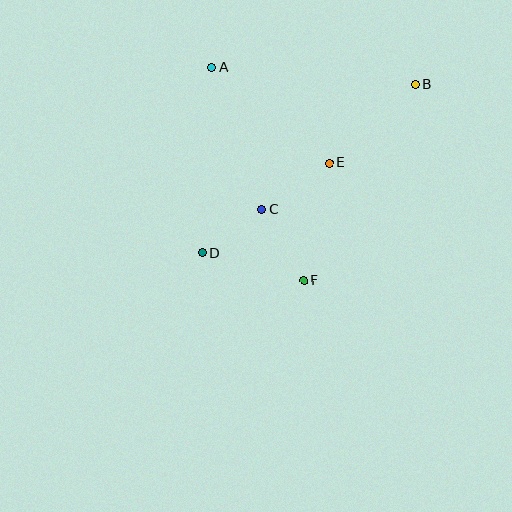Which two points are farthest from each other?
Points B and D are farthest from each other.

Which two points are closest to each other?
Points C and D are closest to each other.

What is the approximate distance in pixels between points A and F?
The distance between A and F is approximately 232 pixels.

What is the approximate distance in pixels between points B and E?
The distance between B and E is approximately 116 pixels.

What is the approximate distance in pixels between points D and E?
The distance between D and E is approximately 156 pixels.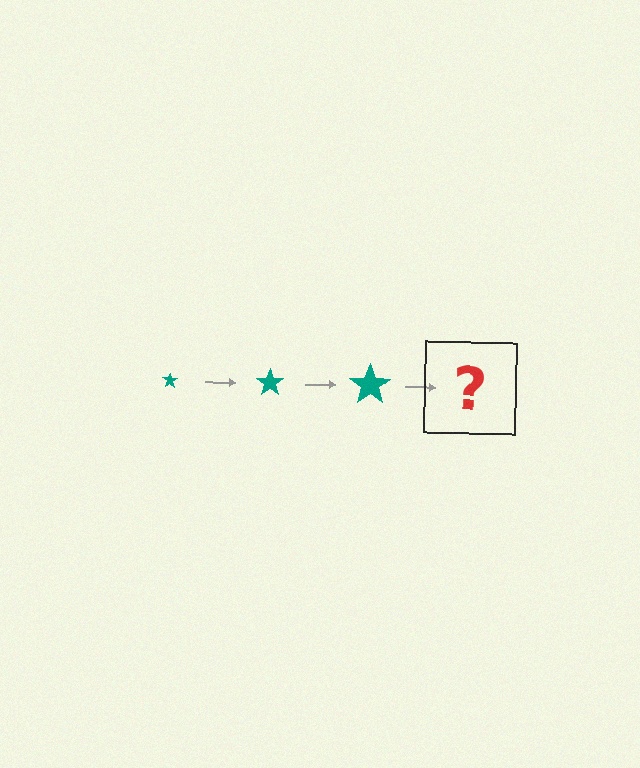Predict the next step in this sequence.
The next step is a teal star, larger than the previous one.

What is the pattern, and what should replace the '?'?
The pattern is that the star gets progressively larger each step. The '?' should be a teal star, larger than the previous one.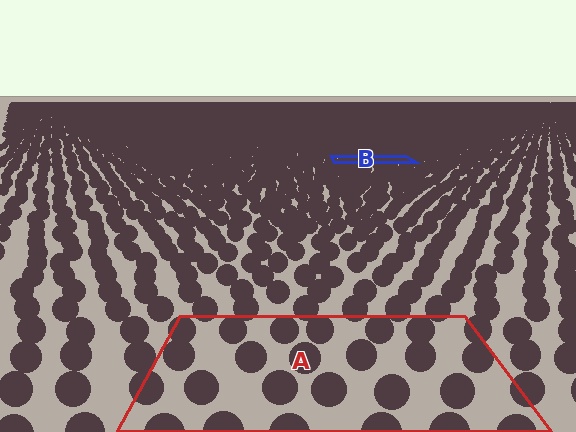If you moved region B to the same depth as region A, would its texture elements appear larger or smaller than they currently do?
They would appear larger. At a closer depth, the same texture elements are projected at a bigger on-screen size.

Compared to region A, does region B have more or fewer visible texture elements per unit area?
Region B has more texture elements per unit area — they are packed more densely because it is farther away.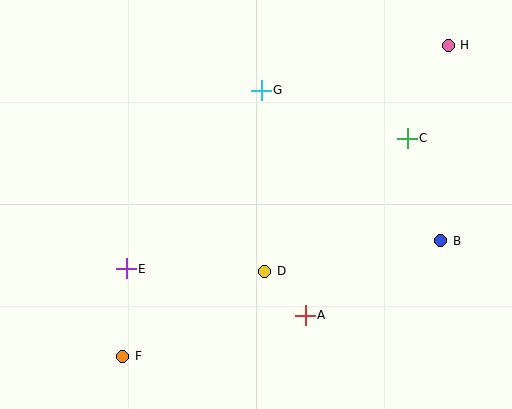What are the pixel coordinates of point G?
Point G is at (261, 90).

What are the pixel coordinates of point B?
Point B is at (441, 241).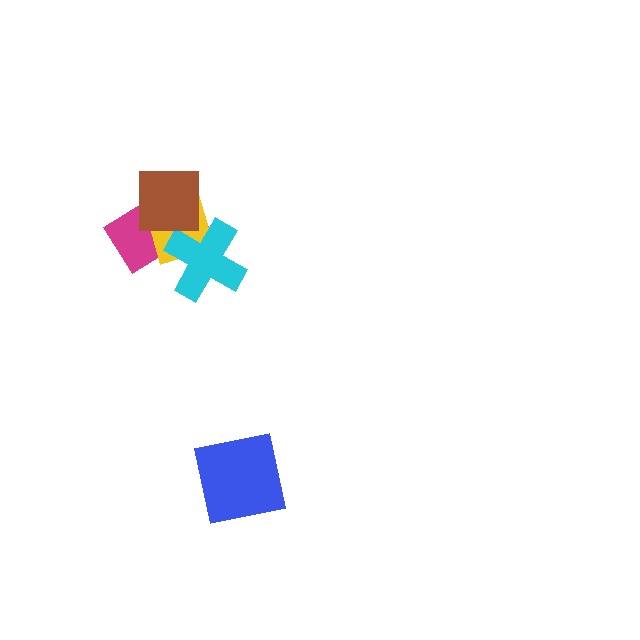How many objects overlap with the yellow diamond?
3 objects overlap with the yellow diamond.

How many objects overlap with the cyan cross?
2 objects overlap with the cyan cross.